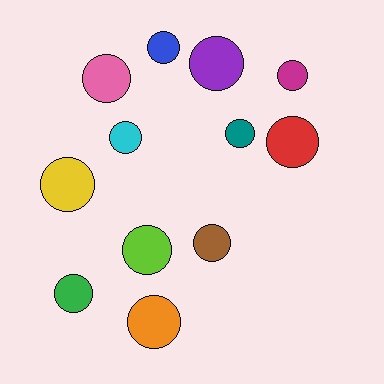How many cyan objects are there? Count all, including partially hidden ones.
There is 1 cyan object.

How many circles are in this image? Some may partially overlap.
There are 12 circles.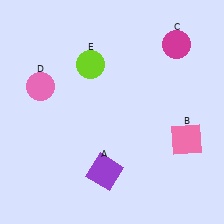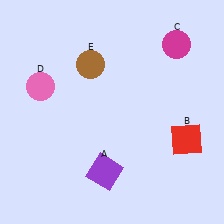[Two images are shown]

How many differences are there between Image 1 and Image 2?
There are 2 differences between the two images.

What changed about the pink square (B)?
In Image 1, B is pink. In Image 2, it changed to red.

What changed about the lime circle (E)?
In Image 1, E is lime. In Image 2, it changed to brown.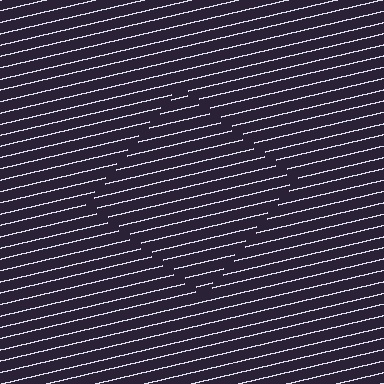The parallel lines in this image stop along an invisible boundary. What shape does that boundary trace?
An illusory square. The interior of the shape contains the same grating, shifted by half a period — the contour is defined by the phase discontinuity where line-ends from the inner and outer gratings abut.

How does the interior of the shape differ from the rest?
The interior of the shape contains the same grating, shifted by half a period — the contour is defined by the phase discontinuity where line-ends from the inner and outer gratings abut.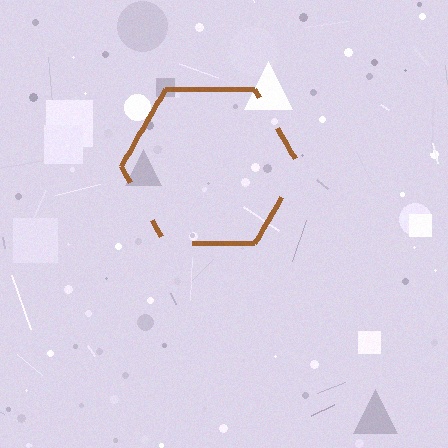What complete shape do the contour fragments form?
The contour fragments form a hexagon.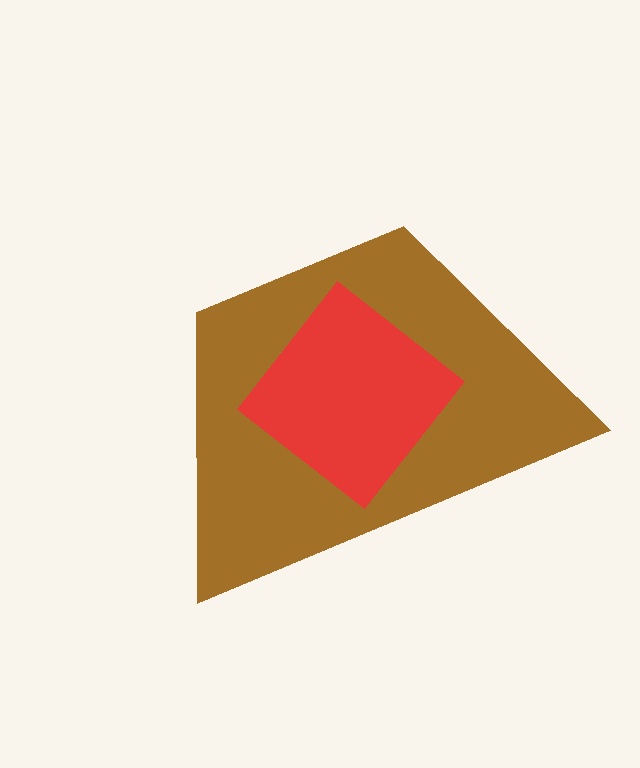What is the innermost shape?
The red diamond.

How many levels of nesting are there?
2.